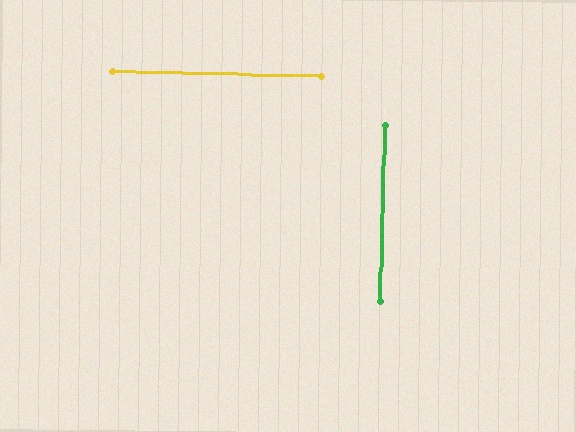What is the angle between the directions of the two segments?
Approximately 90 degrees.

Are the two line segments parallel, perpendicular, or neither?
Perpendicular — they meet at approximately 90°.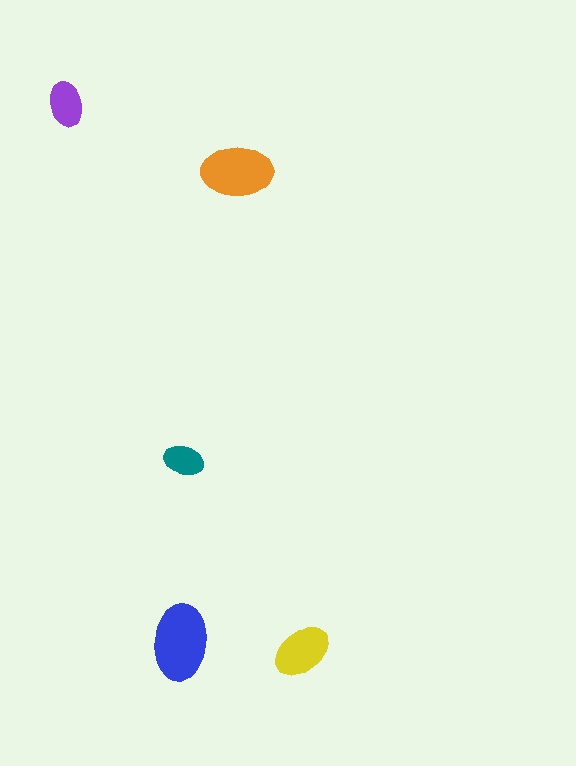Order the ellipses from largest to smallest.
the blue one, the orange one, the yellow one, the purple one, the teal one.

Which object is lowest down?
The yellow ellipse is bottommost.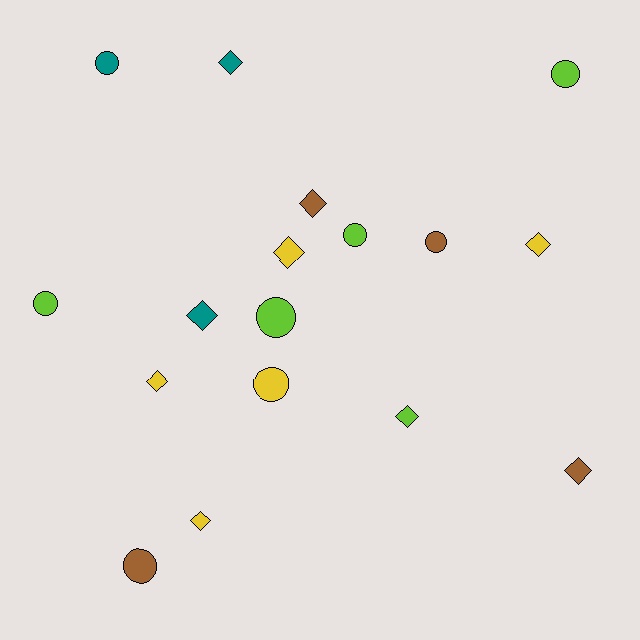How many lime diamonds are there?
There is 1 lime diamond.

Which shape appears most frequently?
Diamond, with 9 objects.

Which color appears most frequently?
Lime, with 5 objects.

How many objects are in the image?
There are 17 objects.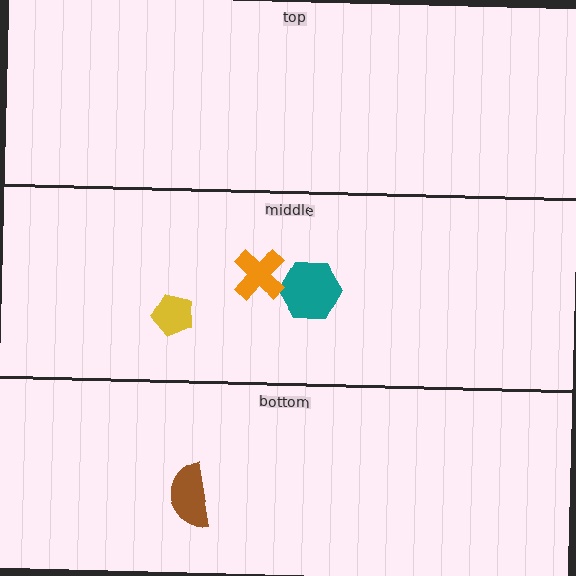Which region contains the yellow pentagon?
The middle region.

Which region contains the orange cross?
The middle region.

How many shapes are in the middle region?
3.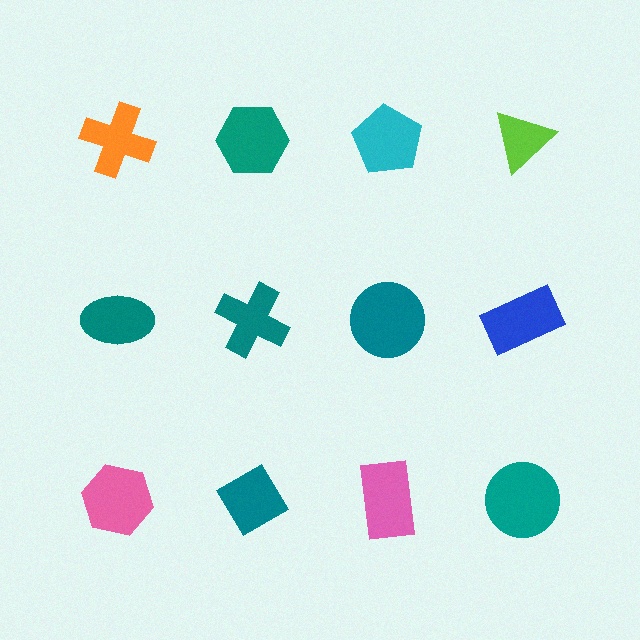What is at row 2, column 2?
A teal cross.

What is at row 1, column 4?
A lime triangle.